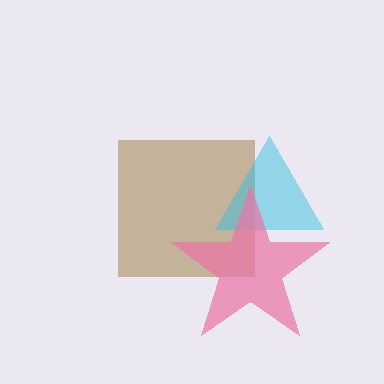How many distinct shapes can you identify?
There are 3 distinct shapes: a brown square, a cyan triangle, a pink star.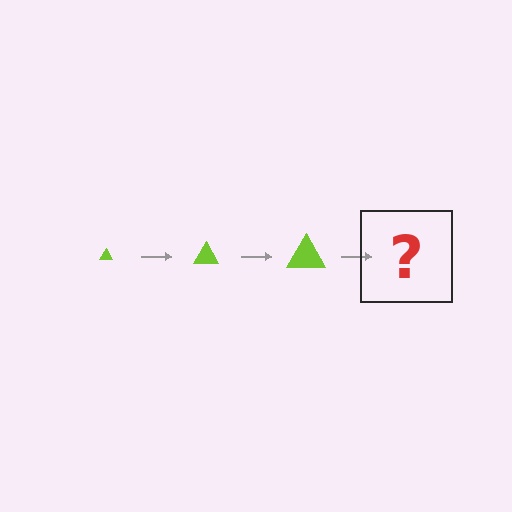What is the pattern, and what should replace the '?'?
The pattern is that the triangle gets progressively larger each step. The '?' should be a lime triangle, larger than the previous one.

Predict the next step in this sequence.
The next step is a lime triangle, larger than the previous one.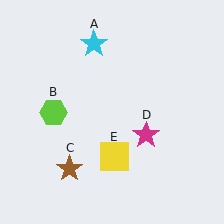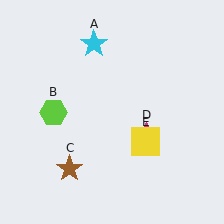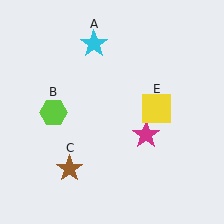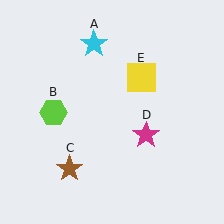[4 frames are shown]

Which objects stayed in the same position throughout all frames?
Cyan star (object A) and lime hexagon (object B) and brown star (object C) and magenta star (object D) remained stationary.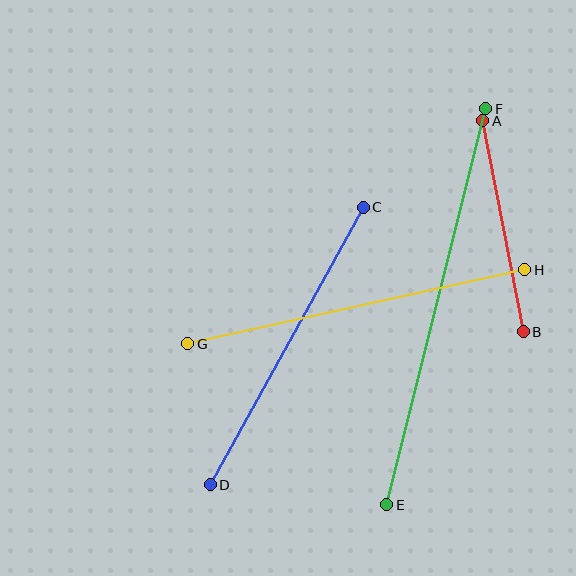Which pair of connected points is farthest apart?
Points E and F are farthest apart.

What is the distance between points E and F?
The distance is approximately 408 pixels.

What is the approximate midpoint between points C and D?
The midpoint is at approximately (287, 346) pixels.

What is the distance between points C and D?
The distance is approximately 317 pixels.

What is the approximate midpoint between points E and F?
The midpoint is at approximately (436, 307) pixels.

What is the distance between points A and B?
The distance is approximately 215 pixels.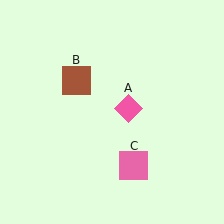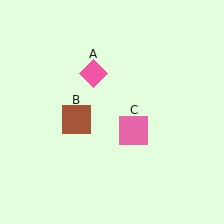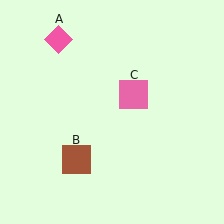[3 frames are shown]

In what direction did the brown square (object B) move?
The brown square (object B) moved down.